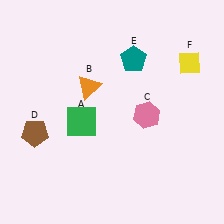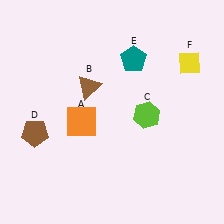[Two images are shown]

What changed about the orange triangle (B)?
In Image 1, B is orange. In Image 2, it changed to brown.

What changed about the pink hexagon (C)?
In Image 1, C is pink. In Image 2, it changed to lime.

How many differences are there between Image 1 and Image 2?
There are 3 differences between the two images.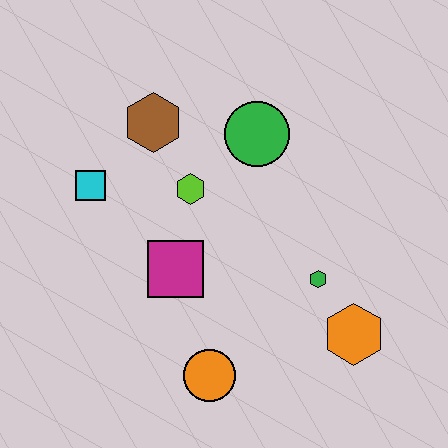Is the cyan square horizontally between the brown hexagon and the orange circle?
No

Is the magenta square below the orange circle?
No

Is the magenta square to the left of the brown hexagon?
No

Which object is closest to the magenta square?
The lime hexagon is closest to the magenta square.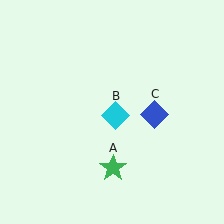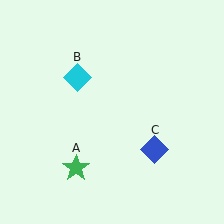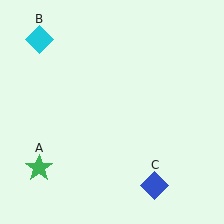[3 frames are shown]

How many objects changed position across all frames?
3 objects changed position: green star (object A), cyan diamond (object B), blue diamond (object C).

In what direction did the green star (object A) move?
The green star (object A) moved left.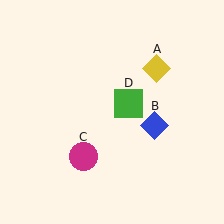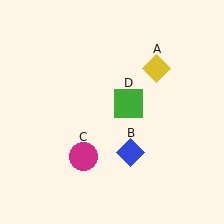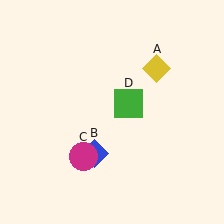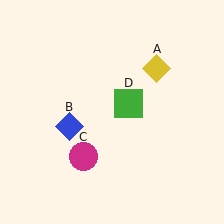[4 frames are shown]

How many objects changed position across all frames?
1 object changed position: blue diamond (object B).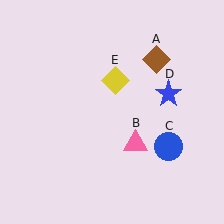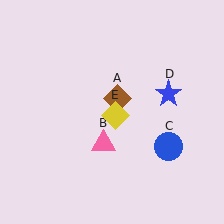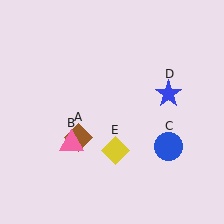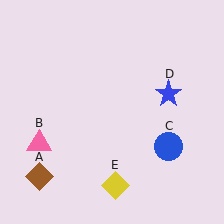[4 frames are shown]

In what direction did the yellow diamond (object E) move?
The yellow diamond (object E) moved down.